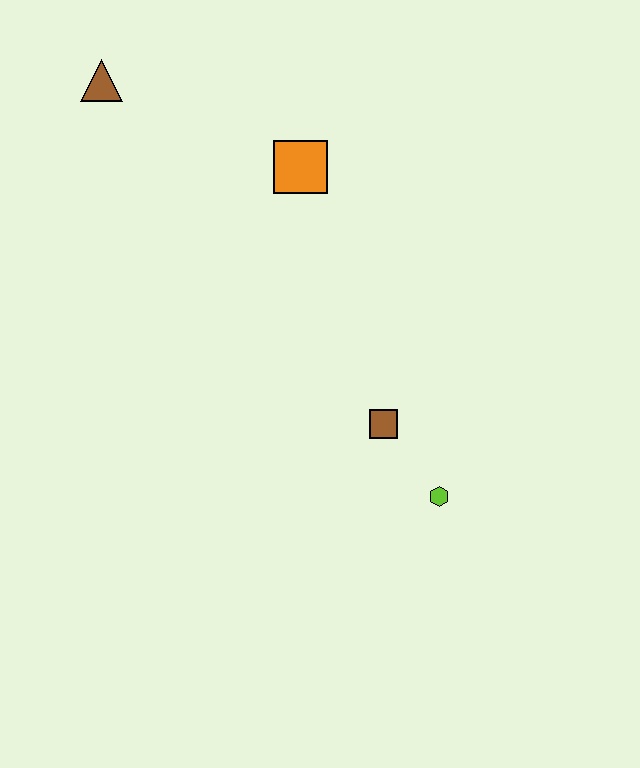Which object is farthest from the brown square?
The brown triangle is farthest from the brown square.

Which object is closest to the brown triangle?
The orange square is closest to the brown triangle.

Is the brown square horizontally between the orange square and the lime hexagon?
Yes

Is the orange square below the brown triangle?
Yes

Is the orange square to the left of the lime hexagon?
Yes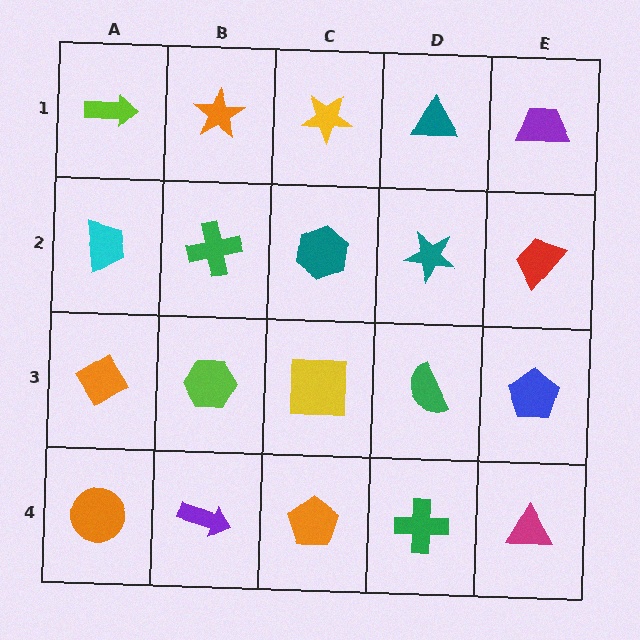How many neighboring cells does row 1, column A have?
2.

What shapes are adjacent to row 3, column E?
A red trapezoid (row 2, column E), a magenta triangle (row 4, column E), a green semicircle (row 3, column D).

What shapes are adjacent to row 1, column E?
A red trapezoid (row 2, column E), a teal triangle (row 1, column D).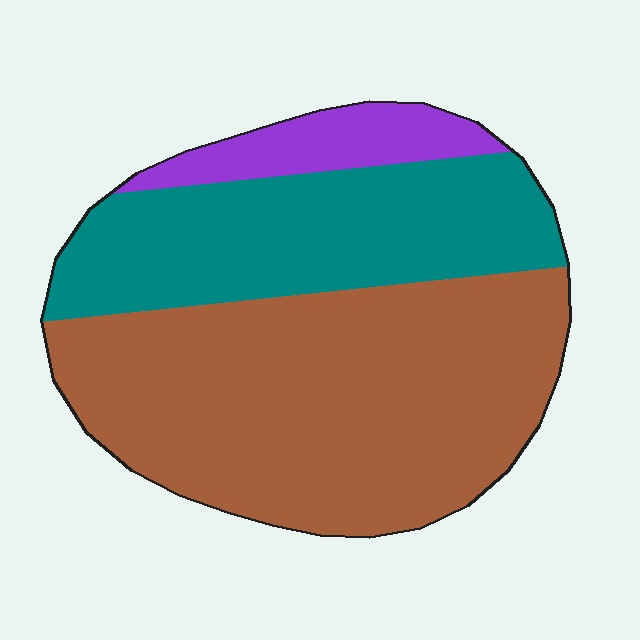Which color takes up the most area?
Brown, at roughly 55%.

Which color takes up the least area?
Purple, at roughly 10%.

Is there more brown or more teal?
Brown.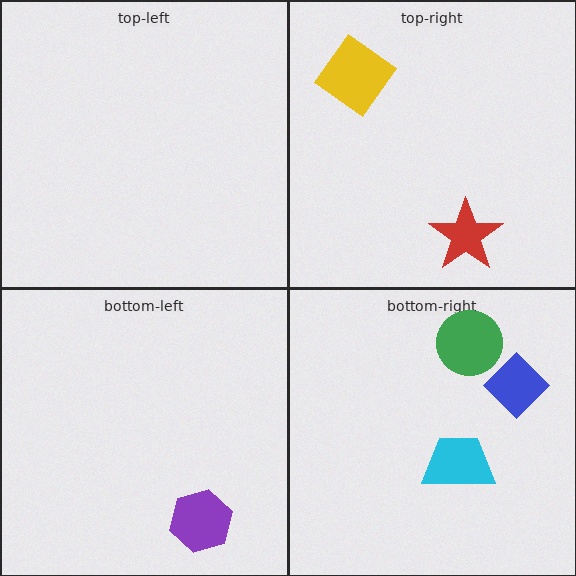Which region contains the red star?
The top-right region.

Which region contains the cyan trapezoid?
The bottom-right region.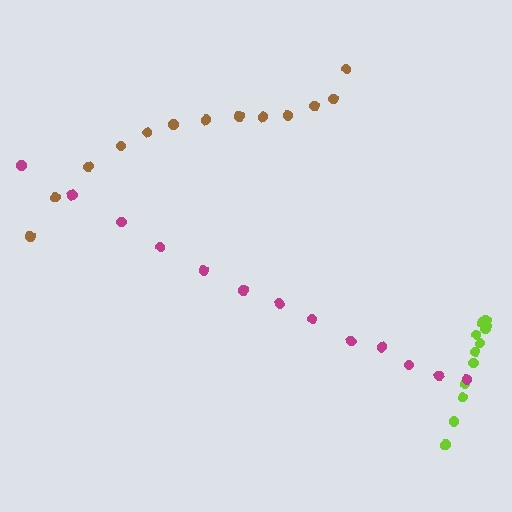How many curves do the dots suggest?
There are 3 distinct paths.